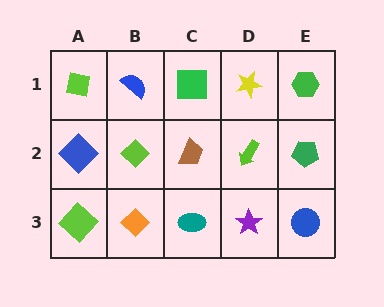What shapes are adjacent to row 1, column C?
A brown trapezoid (row 2, column C), a blue semicircle (row 1, column B), a yellow star (row 1, column D).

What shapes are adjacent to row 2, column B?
A blue semicircle (row 1, column B), an orange diamond (row 3, column B), a blue diamond (row 2, column A), a brown trapezoid (row 2, column C).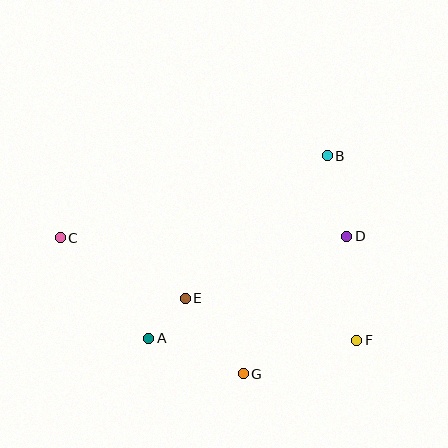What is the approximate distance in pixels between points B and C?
The distance between B and C is approximately 279 pixels.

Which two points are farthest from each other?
Points C and F are farthest from each other.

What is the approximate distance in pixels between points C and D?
The distance between C and D is approximately 287 pixels.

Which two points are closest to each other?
Points A and E are closest to each other.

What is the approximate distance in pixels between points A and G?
The distance between A and G is approximately 101 pixels.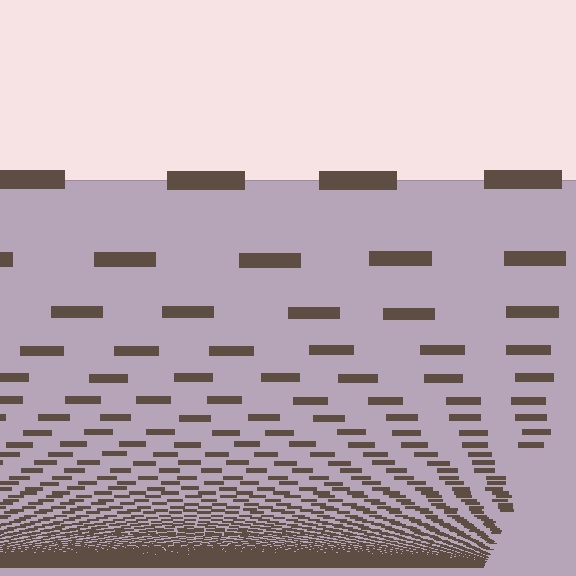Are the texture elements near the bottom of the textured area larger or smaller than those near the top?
Smaller. The gradient is inverted — elements near the bottom are smaller and denser.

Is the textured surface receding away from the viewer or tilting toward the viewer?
The surface appears to tilt toward the viewer. Texture elements get larger and sparser toward the top.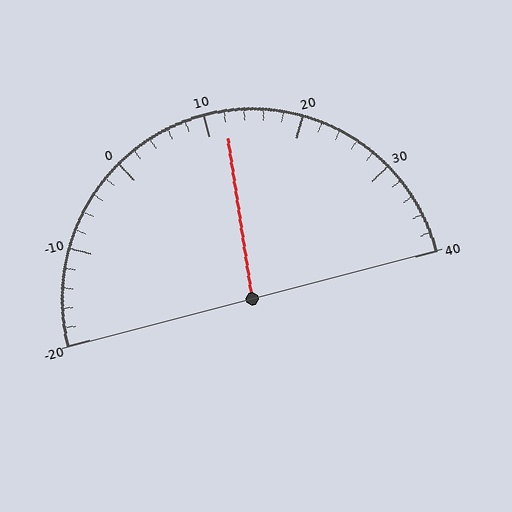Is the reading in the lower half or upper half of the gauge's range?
The reading is in the upper half of the range (-20 to 40).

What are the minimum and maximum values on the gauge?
The gauge ranges from -20 to 40.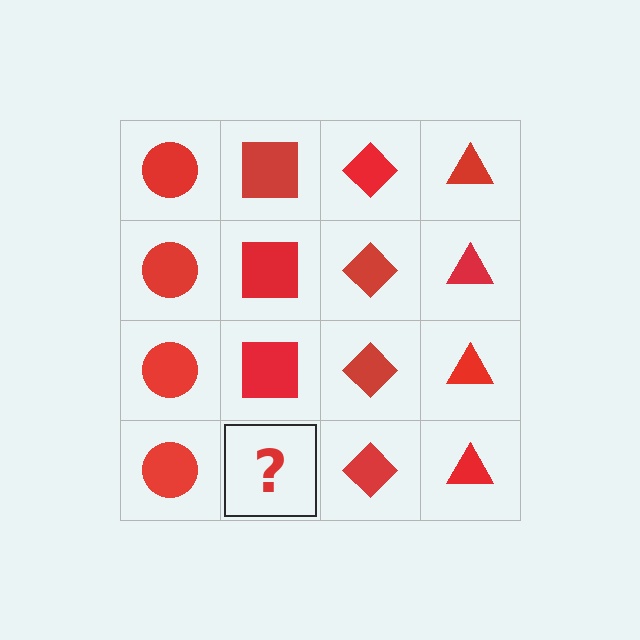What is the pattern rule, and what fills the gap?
The rule is that each column has a consistent shape. The gap should be filled with a red square.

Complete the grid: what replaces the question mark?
The question mark should be replaced with a red square.